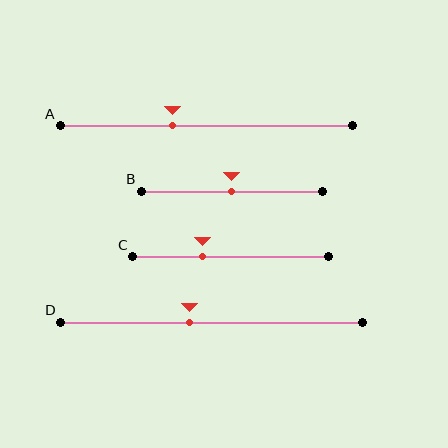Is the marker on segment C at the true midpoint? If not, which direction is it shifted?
No, the marker on segment C is shifted to the left by about 14% of the segment length.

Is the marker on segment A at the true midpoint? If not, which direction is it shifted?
No, the marker on segment A is shifted to the left by about 12% of the segment length.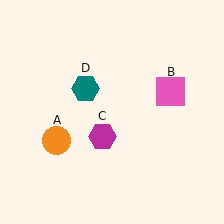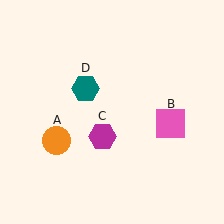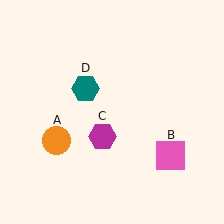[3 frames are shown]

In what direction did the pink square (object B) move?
The pink square (object B) moved down.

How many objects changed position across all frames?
1 object changed position: pink square (object B).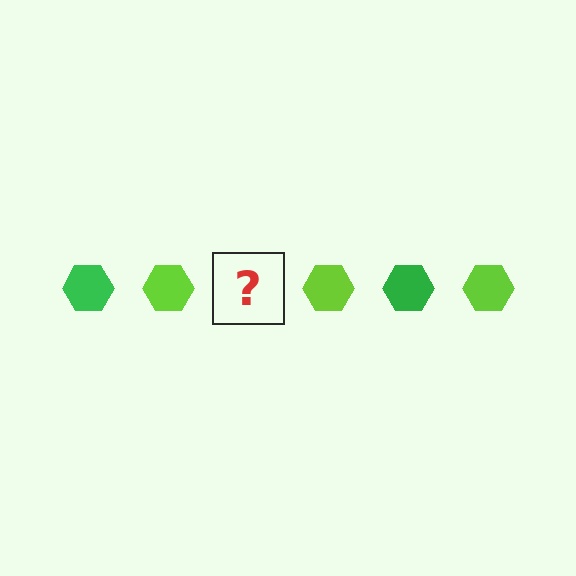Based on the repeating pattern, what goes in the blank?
The blank should be a green hexagon.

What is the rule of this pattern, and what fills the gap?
The rule is that the pattern cycles through green, lime hexagons. The gap should be filled with a green hexagon.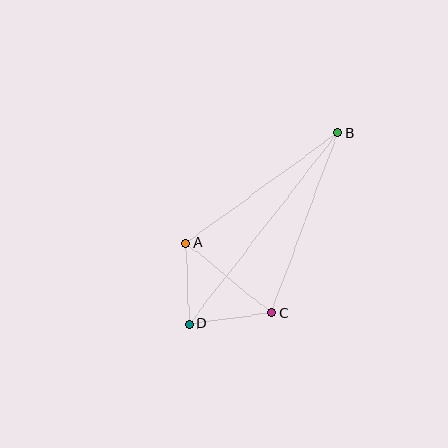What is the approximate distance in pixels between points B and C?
The distance between B and C is approximately 192 pixels.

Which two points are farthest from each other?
Points B and D are farthest from each other.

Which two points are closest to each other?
Points A and D are closest to each other.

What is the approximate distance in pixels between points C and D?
The distance between C and D is approximately 83 pixels.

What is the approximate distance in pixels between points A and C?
The distance between A and C is approximately 110 pixels.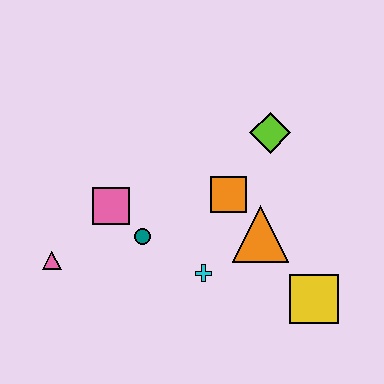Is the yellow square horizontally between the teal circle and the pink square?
No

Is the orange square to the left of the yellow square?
Yes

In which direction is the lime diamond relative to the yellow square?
The lime diamond is above the yellow square.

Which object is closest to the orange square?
The orange triangle is closest to the orange square.